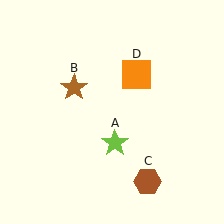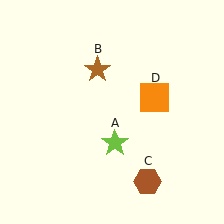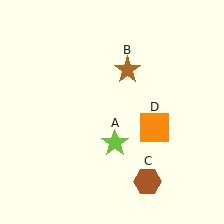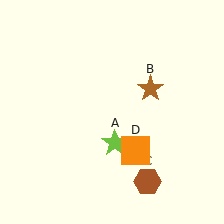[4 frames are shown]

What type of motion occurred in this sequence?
The brown star (object B), orange square (object D) rotated clockwise around the center of the scene.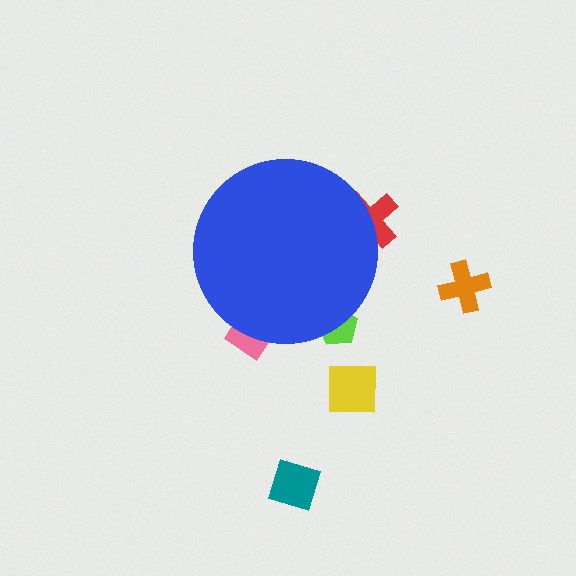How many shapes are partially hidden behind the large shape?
3 shapes are partially hidden.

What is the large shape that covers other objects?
A blue circle.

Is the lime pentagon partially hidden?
Yes, the lime pentagon is partially hidden behind the blue circle.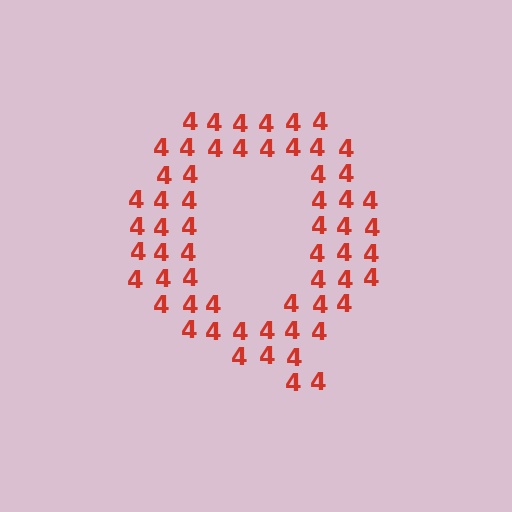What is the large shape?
The large shape is the letter Q.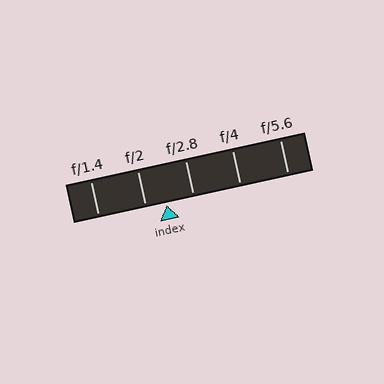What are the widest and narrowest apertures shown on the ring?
The widest aperture shown is f/1.4 and the narrowest is f/5.6.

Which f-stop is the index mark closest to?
The index mark is closest to f/2.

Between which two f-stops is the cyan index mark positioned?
The index mark is between f/2 and f/2.8.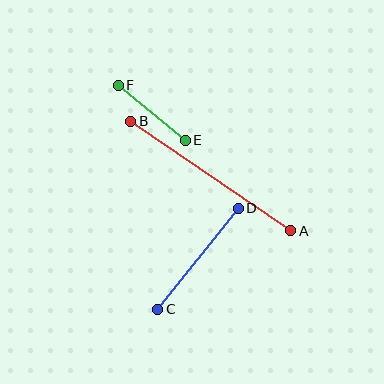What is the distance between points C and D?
The distance is approximately 129 pixels.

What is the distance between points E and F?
The distance is approximately 87 pixels.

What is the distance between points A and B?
The distance is approximately 194 pixels.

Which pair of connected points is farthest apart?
Points A and B are farthest apart.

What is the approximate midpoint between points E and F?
The midpoint is at approximately (152, 113) pixels.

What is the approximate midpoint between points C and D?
The midpoint is at approximately (198, 259) pixels.